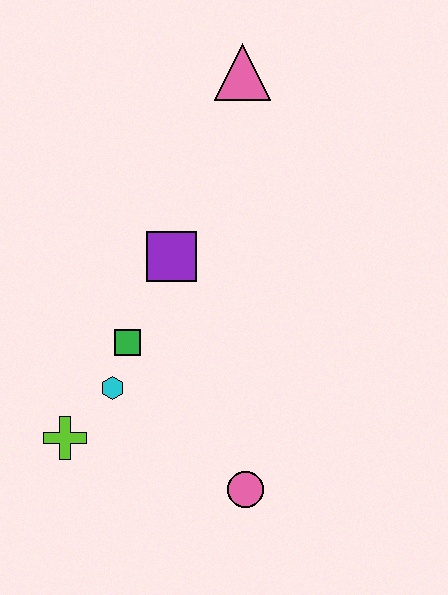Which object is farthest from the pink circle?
The pink triangle is farthest from the pink circle.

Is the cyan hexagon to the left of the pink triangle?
Yes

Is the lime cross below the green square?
Yes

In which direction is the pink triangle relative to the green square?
The pink triangle is above the green square.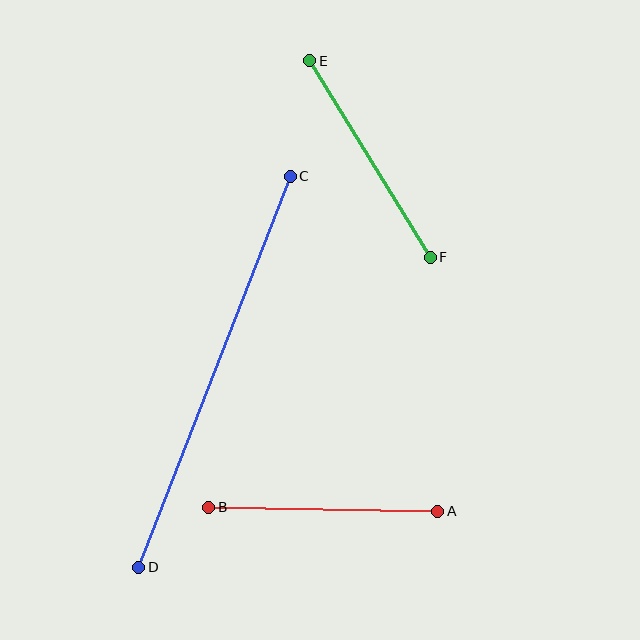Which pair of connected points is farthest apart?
Points C and D are farthest apart.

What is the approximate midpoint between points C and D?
The midpoint is at approximately (214, 372) pixels.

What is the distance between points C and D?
The distance is approximately 419 pixels.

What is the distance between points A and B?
The distance is approximately 229 pixels.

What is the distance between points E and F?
The distance is approximately 230 pixels.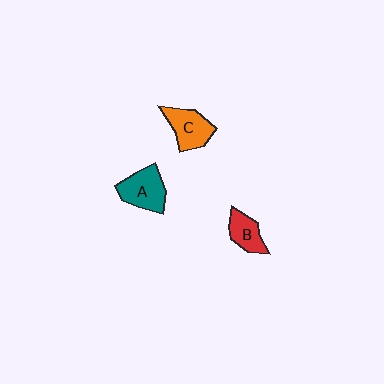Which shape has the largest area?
Shape A (teal).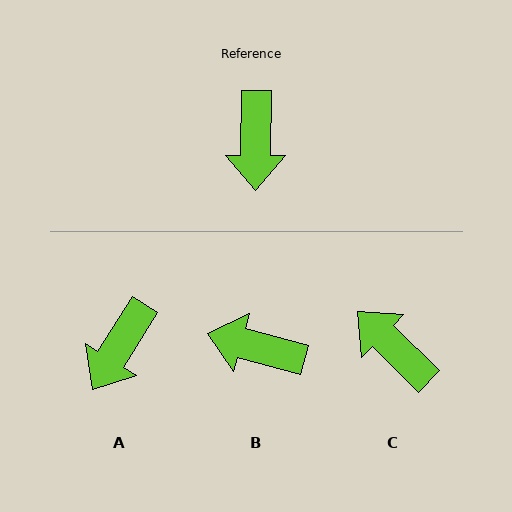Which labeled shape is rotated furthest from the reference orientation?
C, about 134 degrees away.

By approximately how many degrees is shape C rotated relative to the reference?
Approximately 134 degrees clockwise.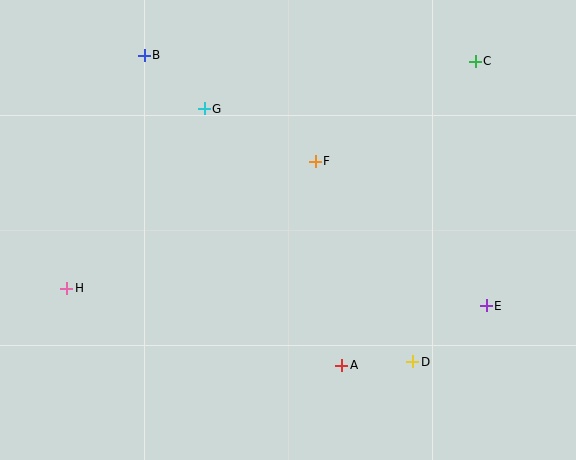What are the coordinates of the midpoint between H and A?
The midpoint between H and A is at (204, 327).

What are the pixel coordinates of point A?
Point A is at (342, 365).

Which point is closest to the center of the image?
Point F at (315, 162) is closest to the center.